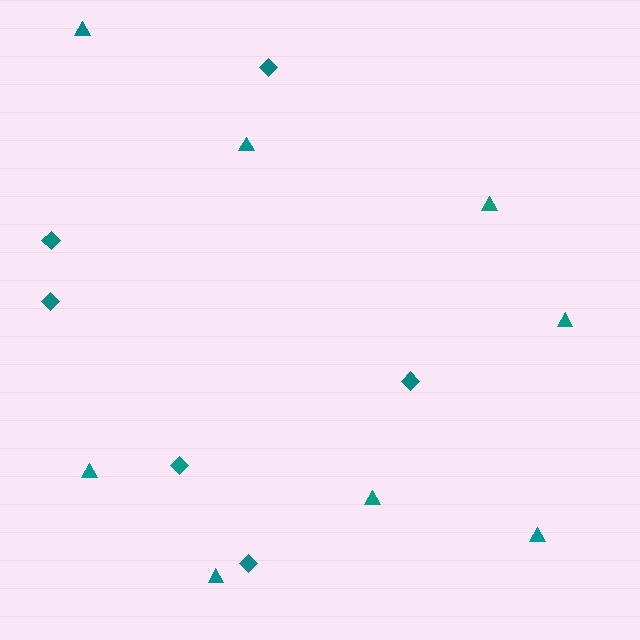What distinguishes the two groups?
There are 2 groups: one group of diamonds (6) and one group of triangles (8).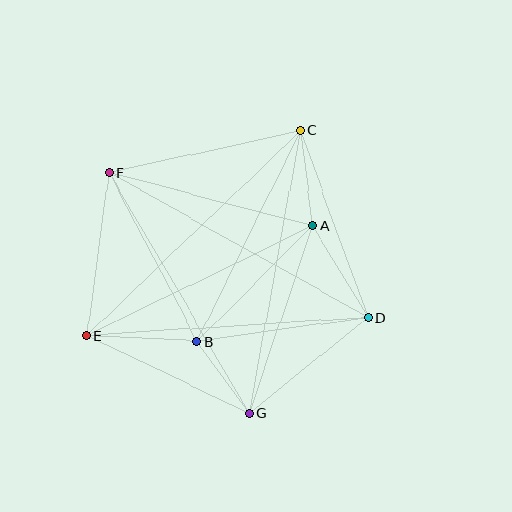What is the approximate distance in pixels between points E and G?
The distance between E and G is approximately 180 pixels.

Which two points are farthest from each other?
Points D and F are farthest from each other.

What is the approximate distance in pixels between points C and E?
The distance between C and E is approximately 296 pixels.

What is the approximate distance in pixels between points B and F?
The distance between B and F is approximately 190 pixels.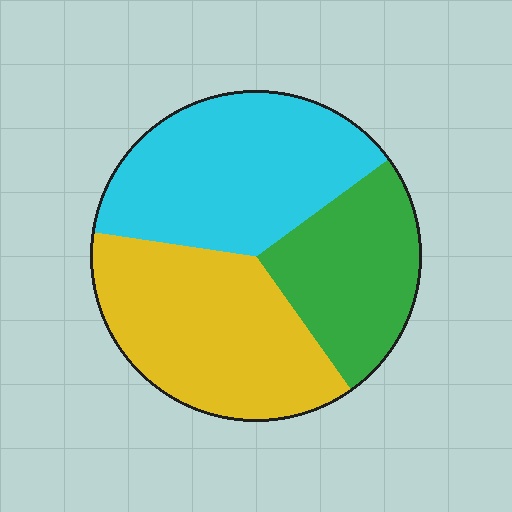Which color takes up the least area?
Green, at roughly 25%.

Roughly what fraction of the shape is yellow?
Yellow covers 37% of the shape.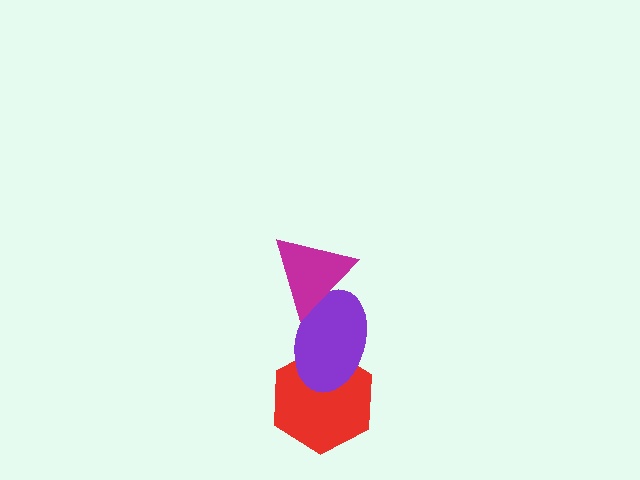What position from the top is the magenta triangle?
The magenta triangle is 1st from the top.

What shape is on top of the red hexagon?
The purple ellipse is on top of the red hexagon.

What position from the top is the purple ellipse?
The purple ellipse is 2nd from the top.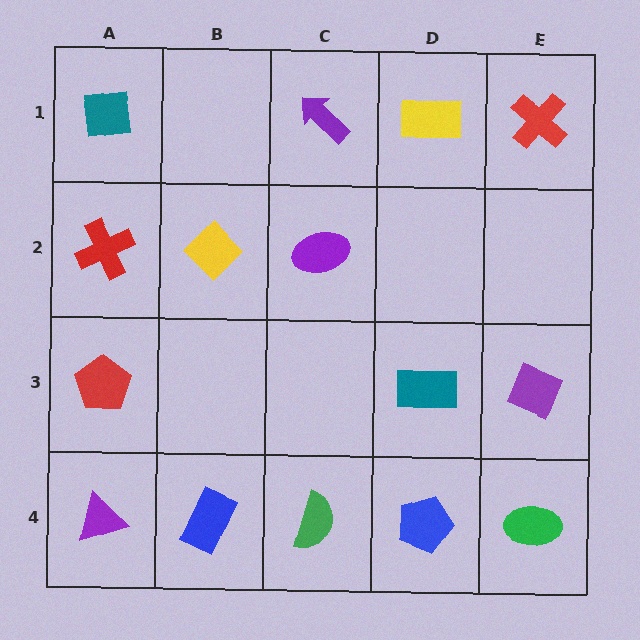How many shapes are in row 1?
4 shapes.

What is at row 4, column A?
A purple triangle.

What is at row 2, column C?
A purple ellipse.